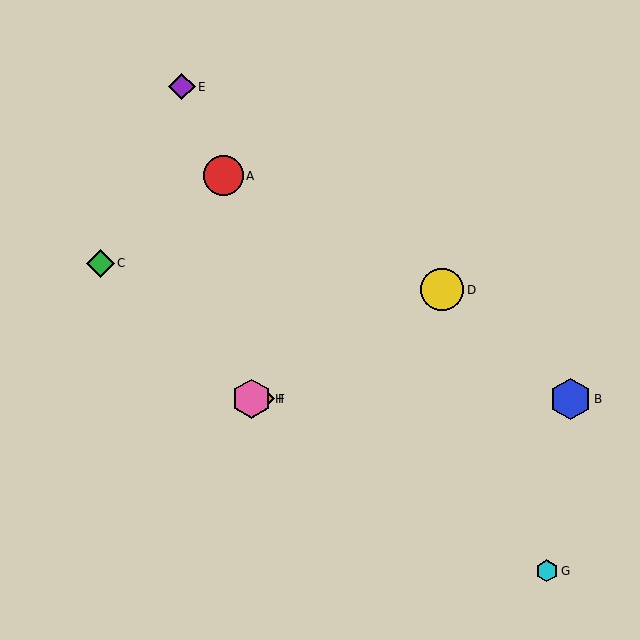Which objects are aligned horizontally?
Objects B, F, H are aligned horizontally.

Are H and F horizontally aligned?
Yes, both are at y≈399.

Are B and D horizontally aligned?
No, B is at y≈399 and D is at y≈290.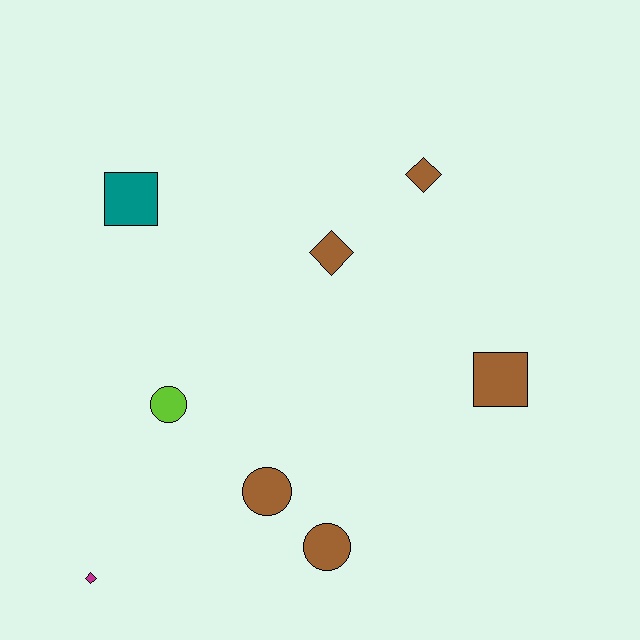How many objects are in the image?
There are 8 objects.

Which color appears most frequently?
Brown, with 5 objects.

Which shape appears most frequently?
Circle, with 3 objects.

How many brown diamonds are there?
There are 2 brown diamonds.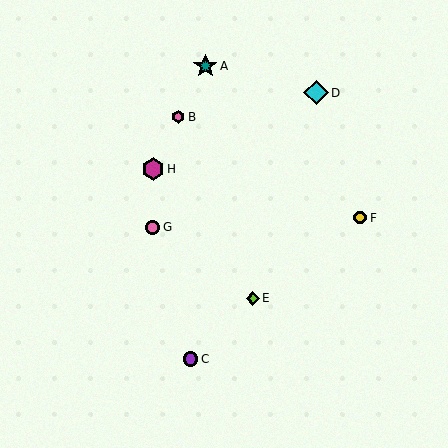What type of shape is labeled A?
Shape A is a teal star.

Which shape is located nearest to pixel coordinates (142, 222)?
The pink circle (labeled G) at (153, 227) is nearest to that location.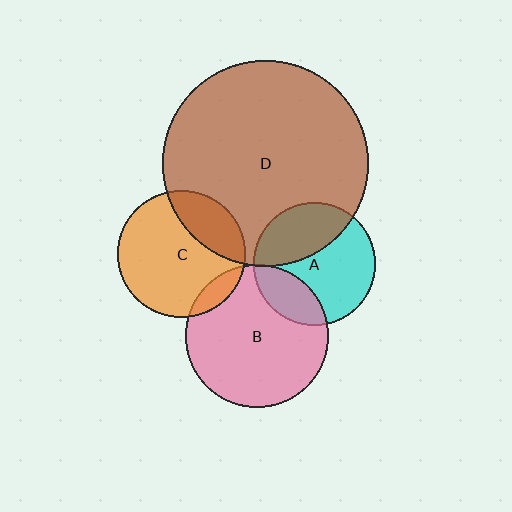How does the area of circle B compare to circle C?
Approximately 1.2 times.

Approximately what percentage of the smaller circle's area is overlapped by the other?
Approximately 25%.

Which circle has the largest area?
Circle D (brown).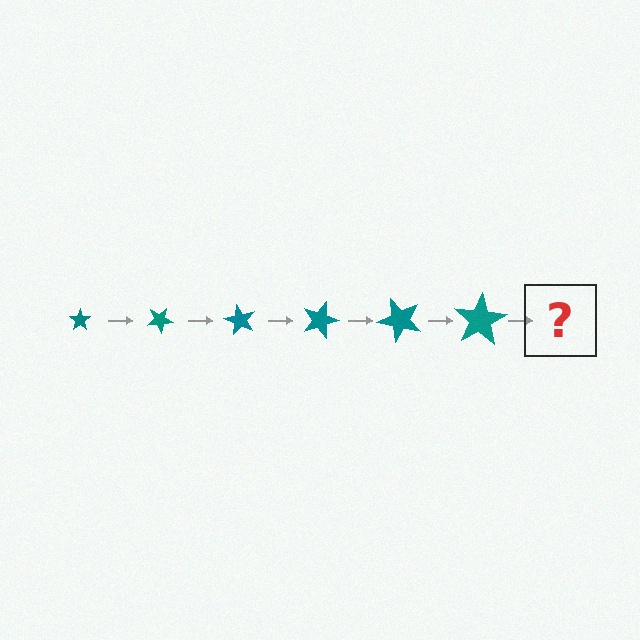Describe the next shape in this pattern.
It should be a star, larger than the previous one and rotated 180 degrees from the start.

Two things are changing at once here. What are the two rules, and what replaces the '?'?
The two rules are that the star grows larger each step and it rotates 30 degrees each step. The '?' should be a star, larger than the previous one and rotated 180 degrees from the start.